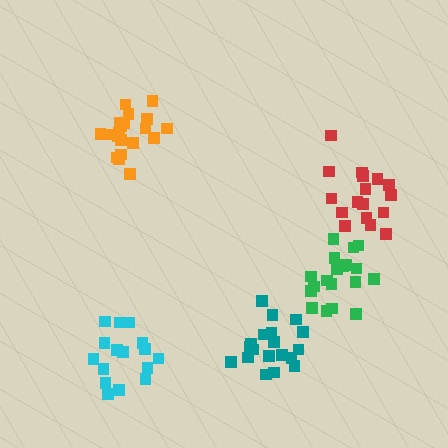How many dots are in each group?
Group 1: 20 dots, Group 2: 16 dots, Group 3: 19 dots, Group 4: 17 dots, Group 5: 19 dots (91 total).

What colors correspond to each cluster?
The clusters are colored: orange, cyan, teal, red, green.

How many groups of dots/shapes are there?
There are 5 groups.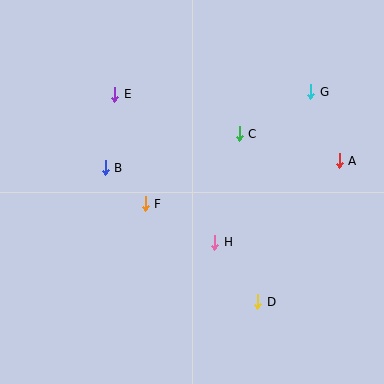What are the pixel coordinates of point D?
Point D is at (258, 302).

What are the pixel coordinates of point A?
Point A is at (339, 161).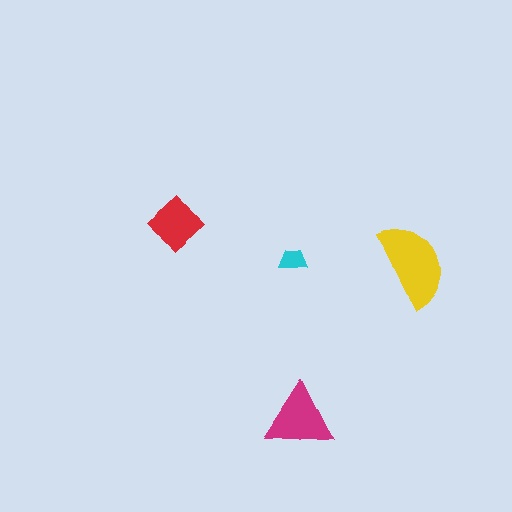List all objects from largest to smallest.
The yellow semicircle, the magenta triangle, the red diamond, the cyan trapezoid.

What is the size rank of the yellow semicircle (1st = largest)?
1st.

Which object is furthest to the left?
The red diamond is leftmost.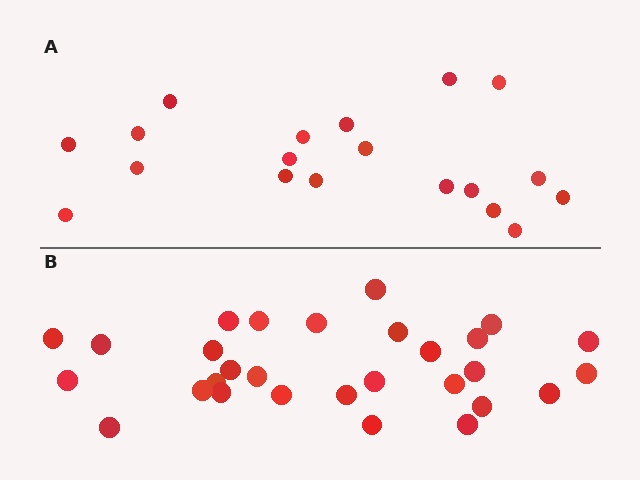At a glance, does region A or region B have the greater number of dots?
Region B (the bottom region) has more dots.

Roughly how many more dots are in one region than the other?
Region B has roughly 10 or so more dots than region A.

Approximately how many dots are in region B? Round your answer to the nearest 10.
About 30 dots. (The exact count is 29, which rounds to 30.)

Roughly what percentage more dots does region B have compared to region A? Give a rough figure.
About 55% more.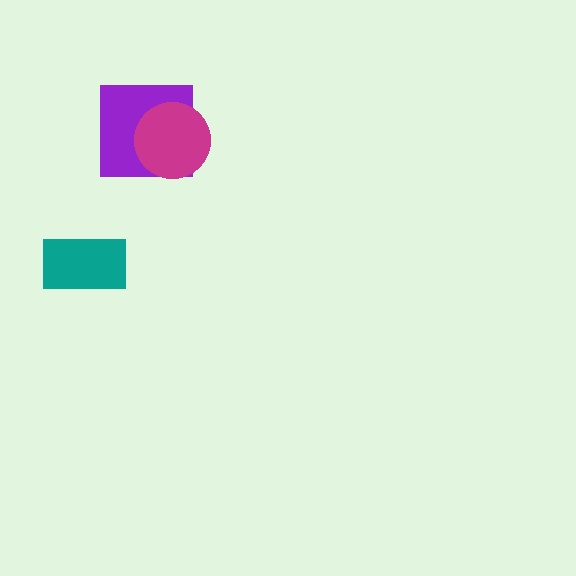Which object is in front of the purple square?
The magenta circle is in front of the purple square.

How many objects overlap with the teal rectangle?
0 objects overlap with the teal rectangle.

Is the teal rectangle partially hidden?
No, no other shape covers it.